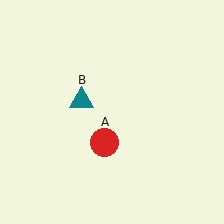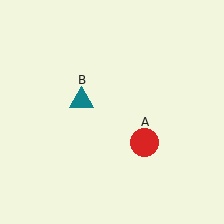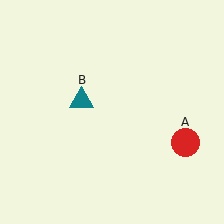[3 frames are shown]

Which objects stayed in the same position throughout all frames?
Teal triangle (object B) remained stationary.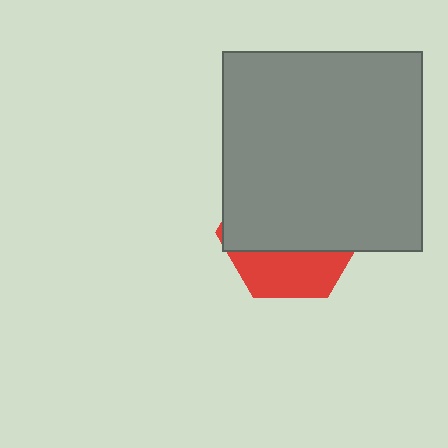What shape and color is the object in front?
The object in front is a gray square.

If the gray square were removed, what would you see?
You would see the complete red hexagon.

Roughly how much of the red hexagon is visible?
A small part of it is visible (roughly 32%).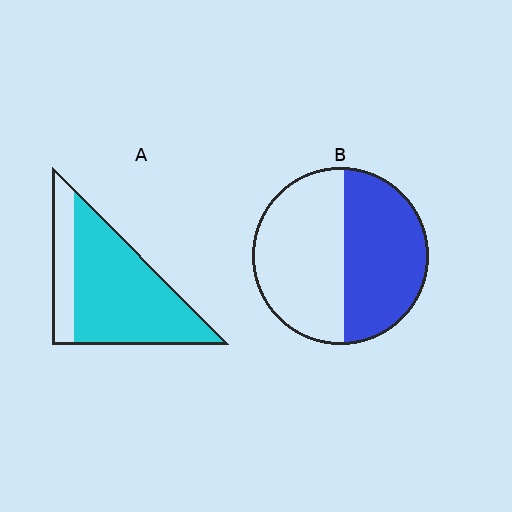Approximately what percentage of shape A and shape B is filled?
A is approximately 75% and B is approximately 45%.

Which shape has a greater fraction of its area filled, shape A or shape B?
Shape A.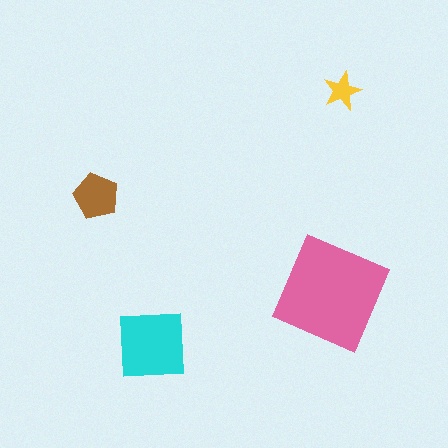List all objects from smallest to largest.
The yellow star, the brown pentagon, the cyan square, the pink diamond.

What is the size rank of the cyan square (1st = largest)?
2nd.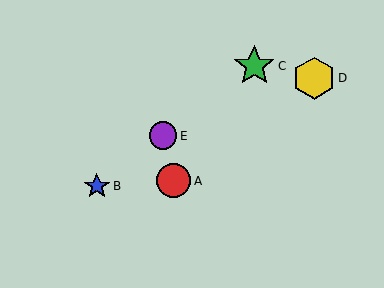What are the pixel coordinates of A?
Object A is at (174, 181).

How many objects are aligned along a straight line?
3 objects (B, C, E) are aligned along a straight line.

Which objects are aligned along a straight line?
Objects B, C, E are aligned along a straight line.